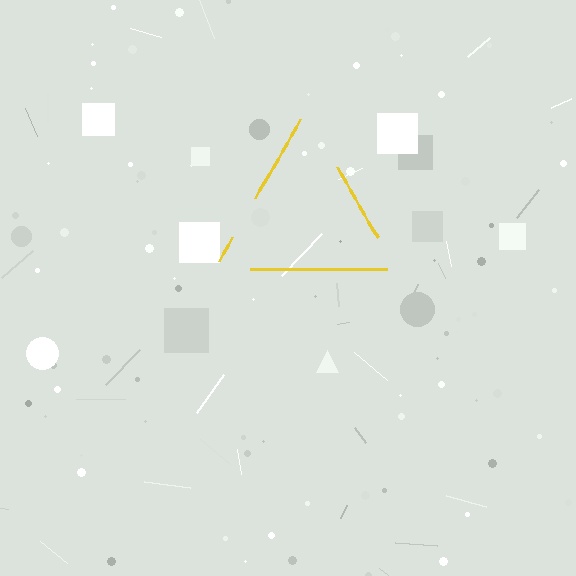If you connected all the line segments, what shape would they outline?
They would outline a triangle.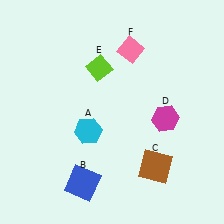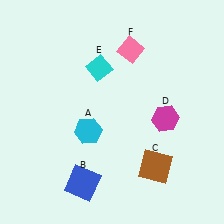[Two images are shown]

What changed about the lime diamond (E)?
In Image 1, E is lime. In Image 2, it changed to cyan.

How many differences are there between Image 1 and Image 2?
There is 1 difference between the two images.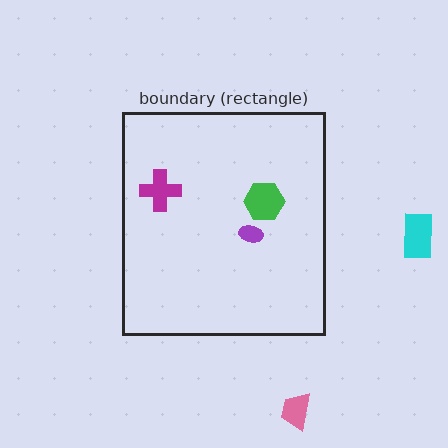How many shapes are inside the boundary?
3 inside, 2 outside.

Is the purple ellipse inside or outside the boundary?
Inside.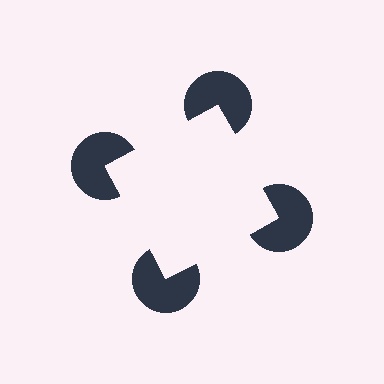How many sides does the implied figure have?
4 sides.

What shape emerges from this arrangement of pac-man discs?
An illusory square — its edges are inferred from the aligned wedge cuts in the pac-man discs, not physically drawn.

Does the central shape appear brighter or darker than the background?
It typically appears slightly brighter than the background, even though no actual brightness change is drawn.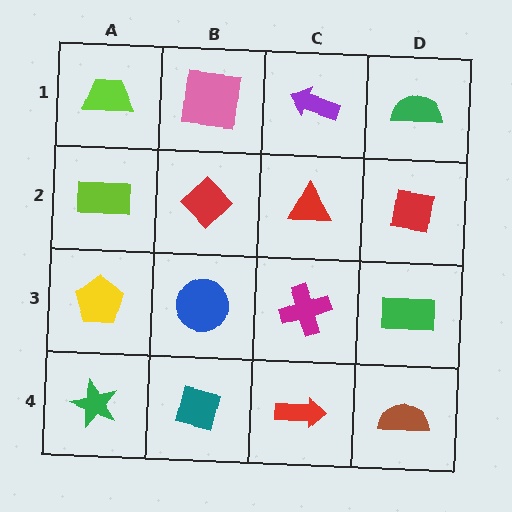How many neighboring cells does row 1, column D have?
2.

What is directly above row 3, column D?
A red square.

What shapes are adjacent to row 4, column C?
A magenta cross (row 3, column C), a teal square (row 4, column B), a brown semicircle (row 4, column D).